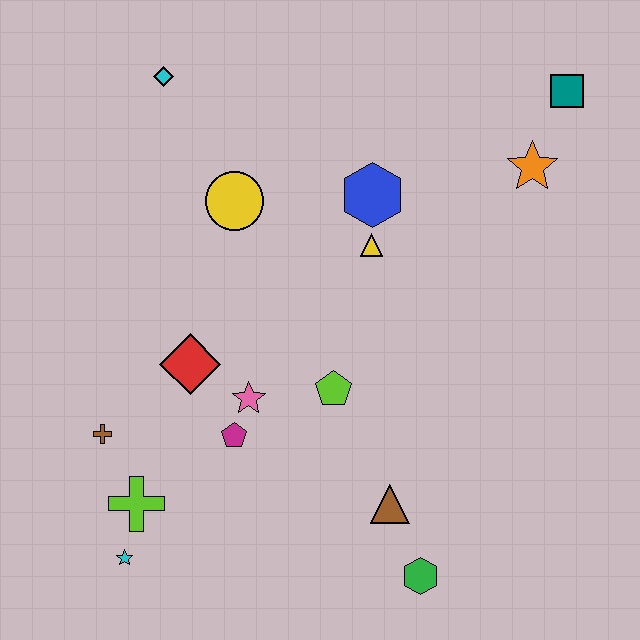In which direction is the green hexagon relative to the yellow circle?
The green hexagon is below the yellow circle.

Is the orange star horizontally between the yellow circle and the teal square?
Yes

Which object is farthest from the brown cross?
The teal square is farthest from the brown cross.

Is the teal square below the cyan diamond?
Yes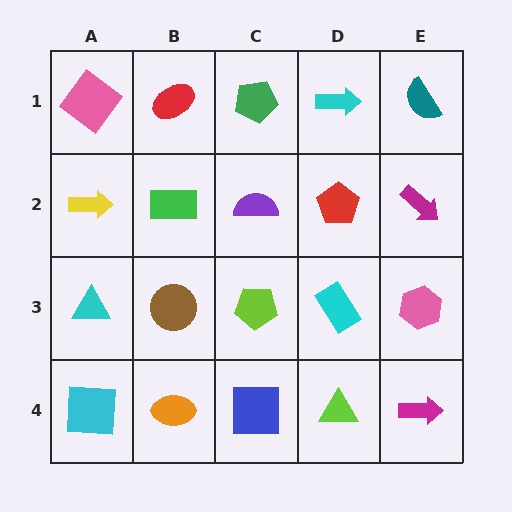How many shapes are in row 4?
5 shapes.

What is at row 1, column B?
A red ellipse.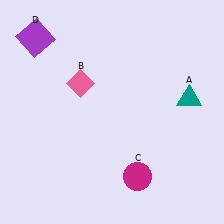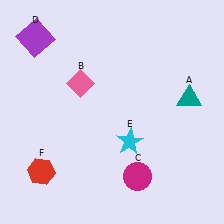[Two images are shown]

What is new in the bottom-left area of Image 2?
A red hexagon (F) was added in the bottom-left area of Image 2.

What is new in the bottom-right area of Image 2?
A cyan star (E) was added in the bottom-right area of Image 2.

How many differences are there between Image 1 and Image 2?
There are 2 differences between the two images.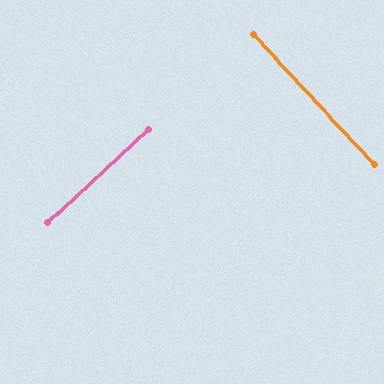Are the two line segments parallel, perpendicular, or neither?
Perpendicular — they meet at approximately 90°.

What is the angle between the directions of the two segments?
Approximately 90 degrees.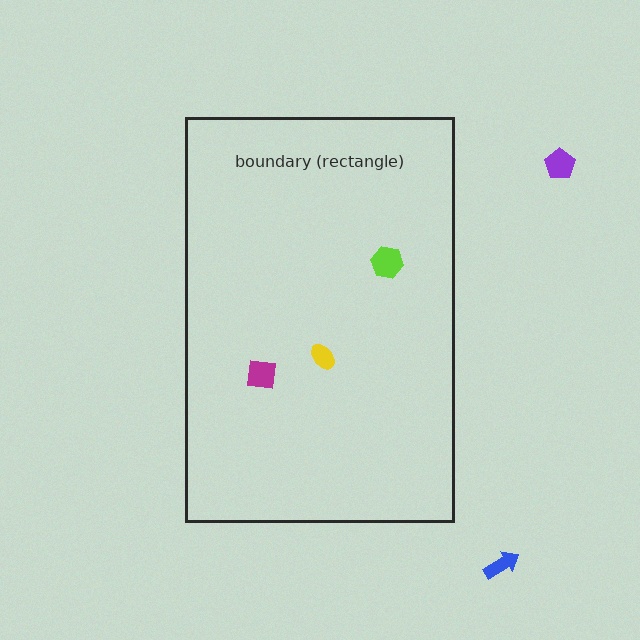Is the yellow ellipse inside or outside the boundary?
Inside.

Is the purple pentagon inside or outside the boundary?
Outside.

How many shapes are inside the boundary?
3 inside, 2 outside.